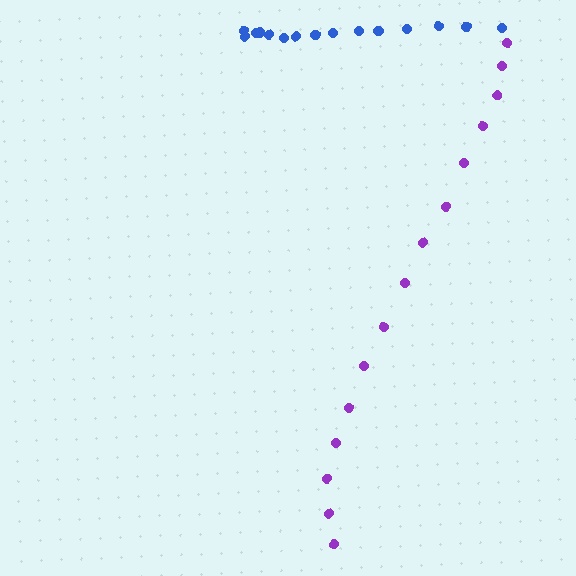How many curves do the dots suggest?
There are 2 distinct paths.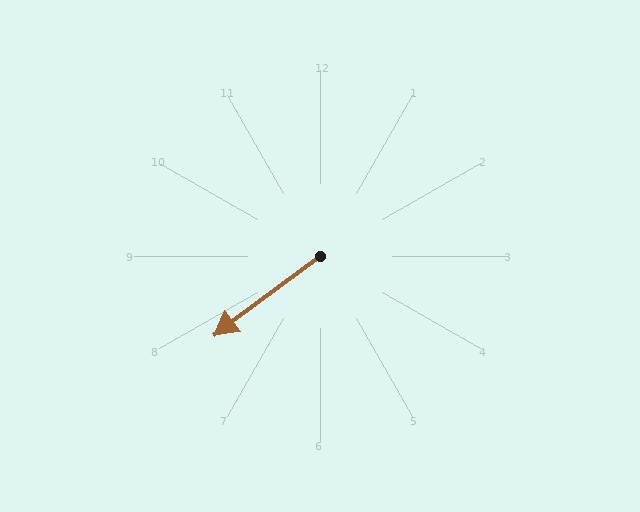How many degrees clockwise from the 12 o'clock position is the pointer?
Approximately 233 degrees.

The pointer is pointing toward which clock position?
Roughly 8 o'clock.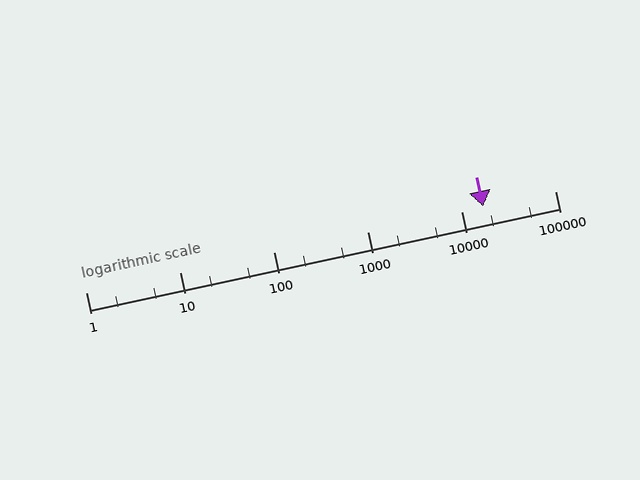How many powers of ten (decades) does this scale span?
The scale spans 5 decades, from 1 to 100000.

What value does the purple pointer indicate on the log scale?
The pointer indicates approximately 17000.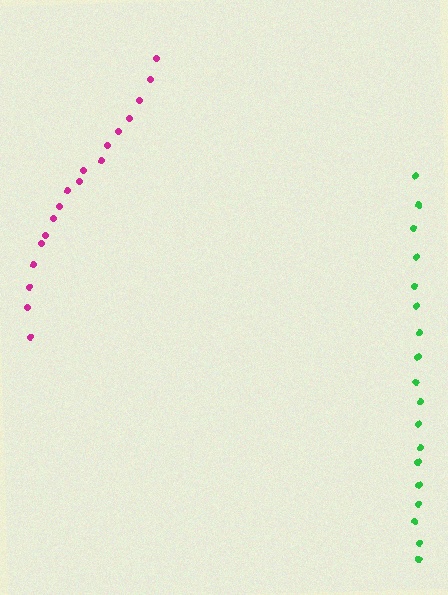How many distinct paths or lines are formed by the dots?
There are 2 distinct paths.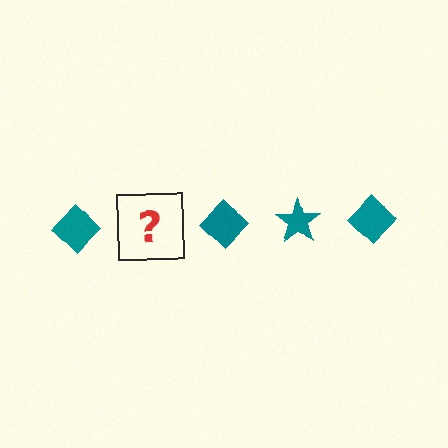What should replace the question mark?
The question mark should be replaced with a teal star.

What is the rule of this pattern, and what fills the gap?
The rule is that the pattern cycles through diamond, star shapes in teal. The gap should be filled with a teal star.